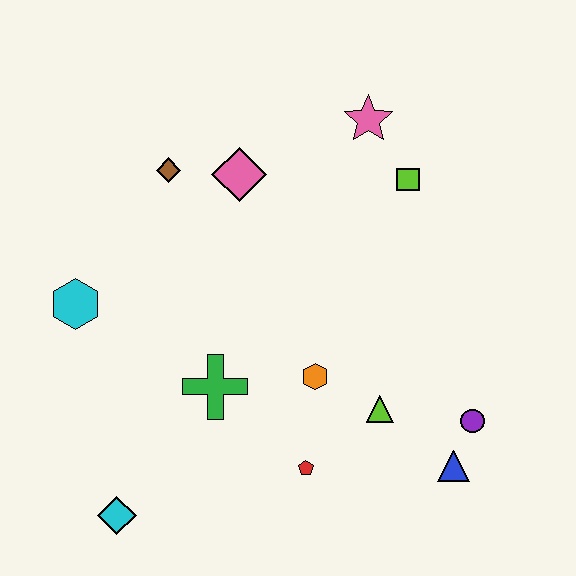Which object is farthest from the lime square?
The cyan diamond is farthest from the lime square.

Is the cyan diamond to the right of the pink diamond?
No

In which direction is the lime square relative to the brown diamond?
The lime square is to the right of the brown diamond.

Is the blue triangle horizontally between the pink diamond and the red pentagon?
No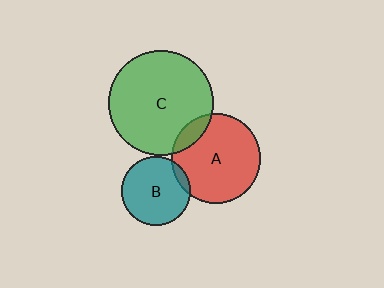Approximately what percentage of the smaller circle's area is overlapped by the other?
Approximately 10%.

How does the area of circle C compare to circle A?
Approximately 1.4 times.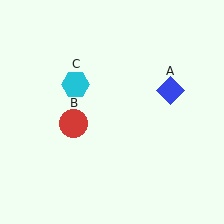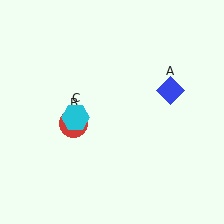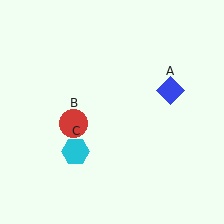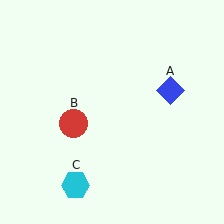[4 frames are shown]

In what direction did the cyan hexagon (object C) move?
The cyan hexagon (object C) moved down.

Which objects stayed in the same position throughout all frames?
Blue diamond (object A) and red circle (object B) remained stationary.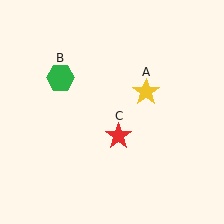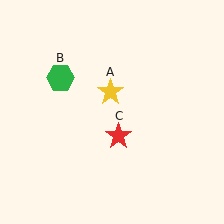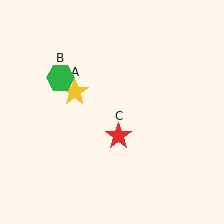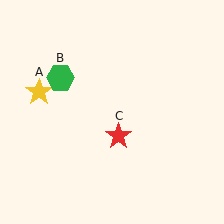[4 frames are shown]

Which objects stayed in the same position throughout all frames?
Green hexagon (object B) and red star (object C) remained stationary.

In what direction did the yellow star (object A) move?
The yellow star (object A) moved left.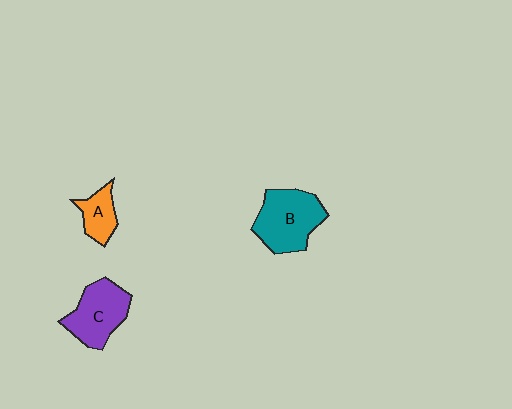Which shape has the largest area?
Shape B (teal).